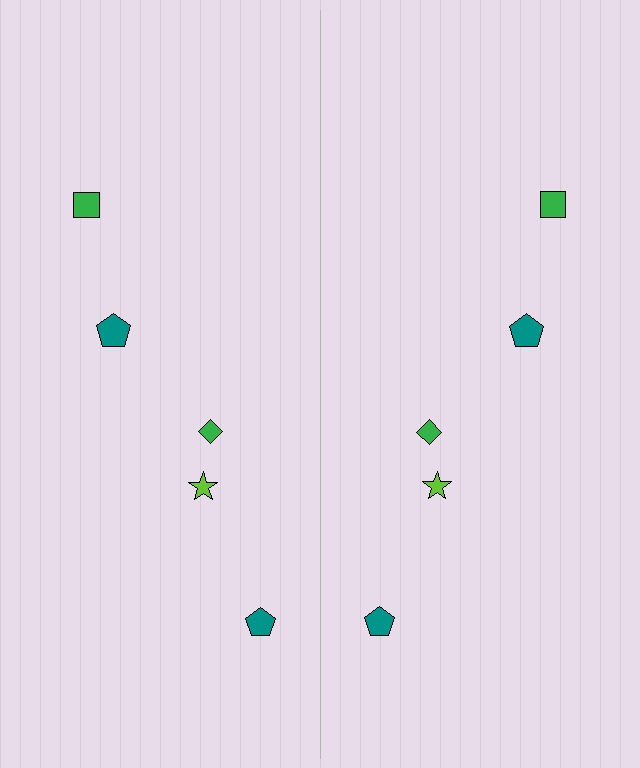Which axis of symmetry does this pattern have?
The pattern has a vertical axis of symmetry running through the center of the image.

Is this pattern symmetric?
Yes, this pattern has bilateral (reflection) symmetry.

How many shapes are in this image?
There are 10 shapes in this image.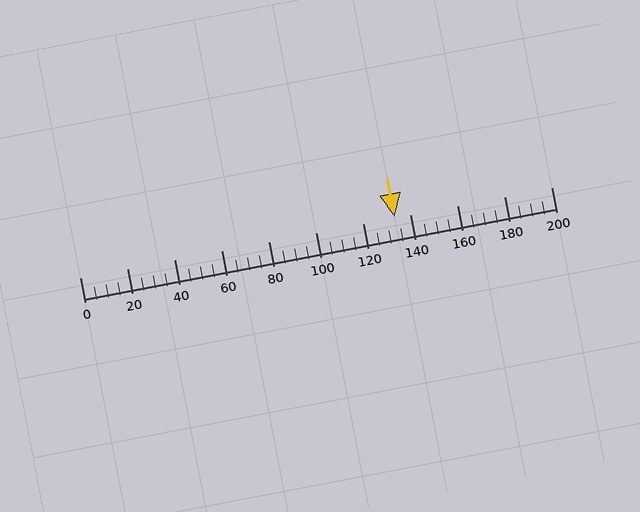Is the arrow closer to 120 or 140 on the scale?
The arrow is closer to 140.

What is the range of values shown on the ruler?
The ruler shows values from 0 to 200.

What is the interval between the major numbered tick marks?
The major tick marks are spaced 20 units apart.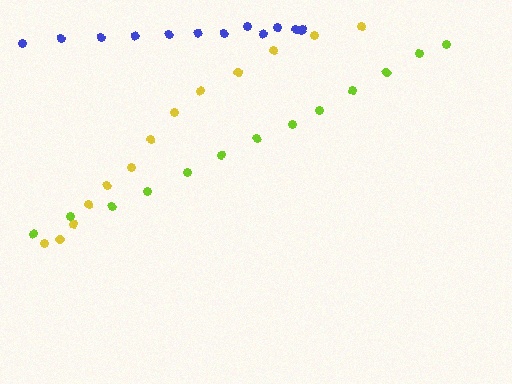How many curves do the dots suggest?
There are 3 distinct paths.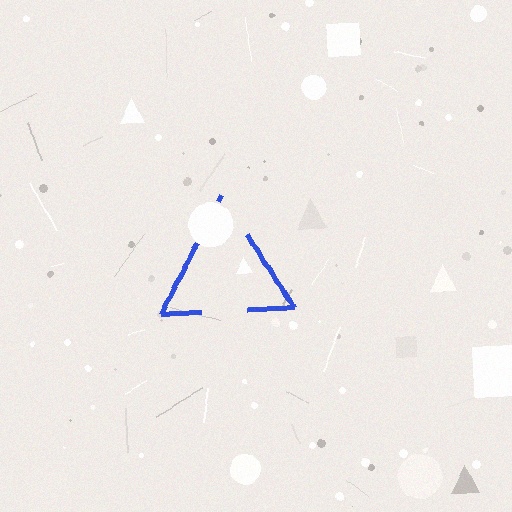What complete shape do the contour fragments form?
The contour fragments form a triangle.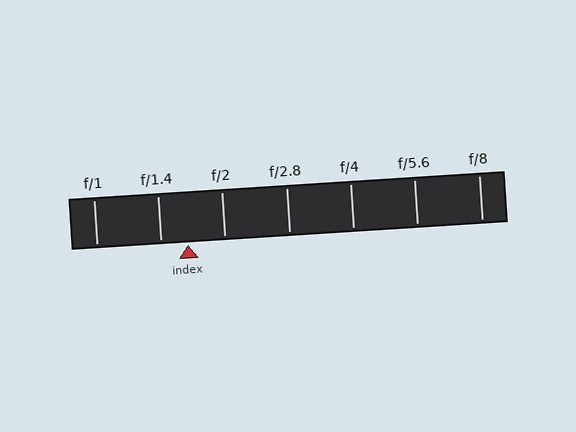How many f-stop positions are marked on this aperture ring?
There are 7 f-stop positions marked.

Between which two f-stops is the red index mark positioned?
The index mark is between f/1.4 and f/2.